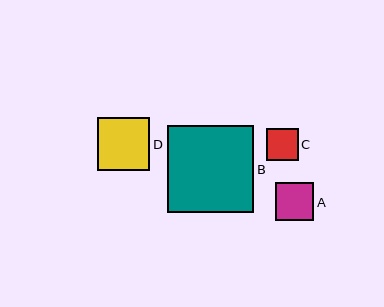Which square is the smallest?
Square C is the smallest with a size of approximately 32 pixels.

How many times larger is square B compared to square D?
Square B is approximately 1.7 times the size of square D.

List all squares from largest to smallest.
From largest to smallest: B, D, A, C.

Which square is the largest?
Square B is the largest with a size of approximately 87 pixels.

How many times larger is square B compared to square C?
Square B is approximately 2.7 times the size of square C.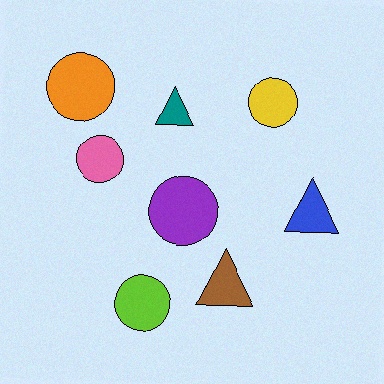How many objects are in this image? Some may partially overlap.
There are 8 objects.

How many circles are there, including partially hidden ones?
There are 5 circles.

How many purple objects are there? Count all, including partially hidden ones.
There is 1 purple object.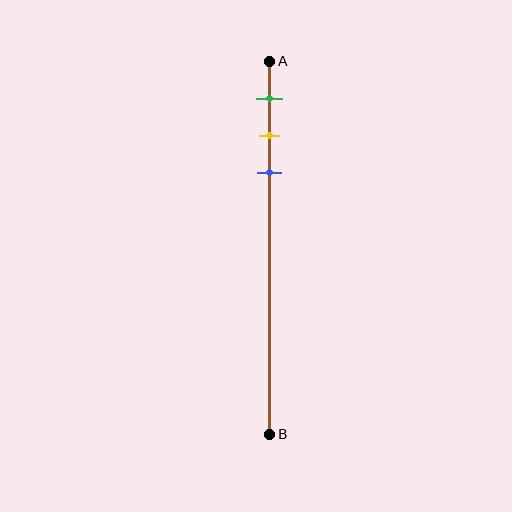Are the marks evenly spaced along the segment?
Yes, the marks are approximately evenly spaced.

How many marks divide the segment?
There are 3 marks dividing the segment.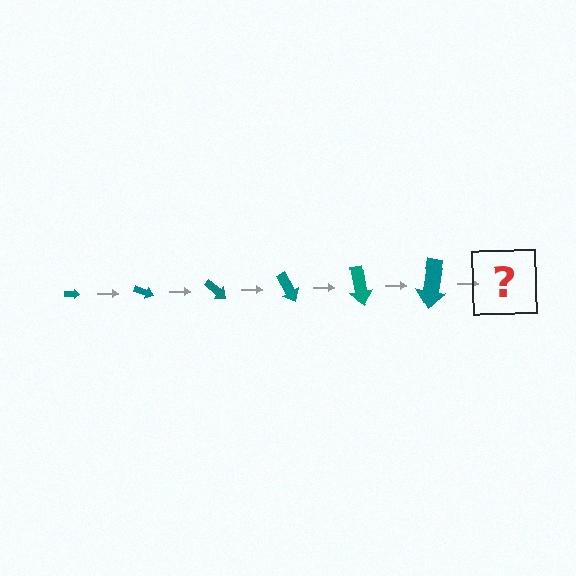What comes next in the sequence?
The next element should be an arrow, larger than the previous one and rotated 120 degrees from the start.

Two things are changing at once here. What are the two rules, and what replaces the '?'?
The two rules are that the arrow grows larger each step and it rotates 20 degrees each step. The '?' should be an arrow, larger than the previous one and rotated 120 degrees from the start.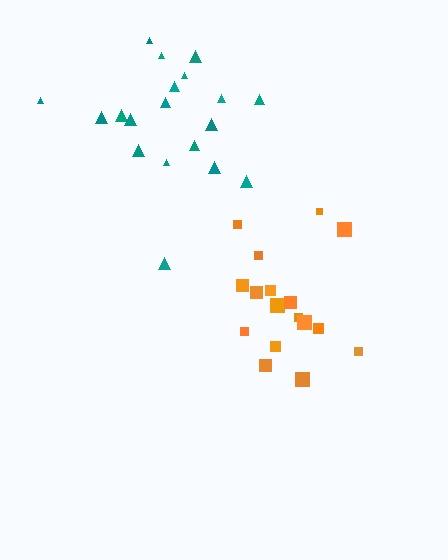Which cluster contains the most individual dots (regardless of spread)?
Teal (19).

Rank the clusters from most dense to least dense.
orange, teal.